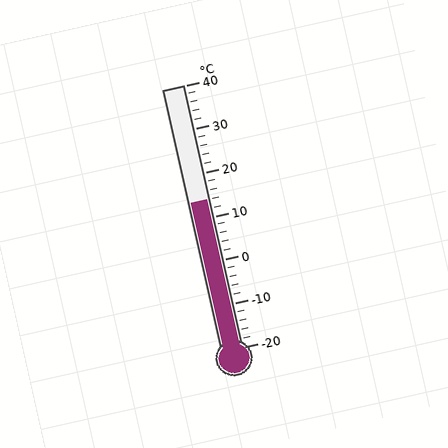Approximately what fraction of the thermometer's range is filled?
The thermometer is filled to approximately 55% of its range.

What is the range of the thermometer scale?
The thermometer scale ranges from -20°C to 40°C.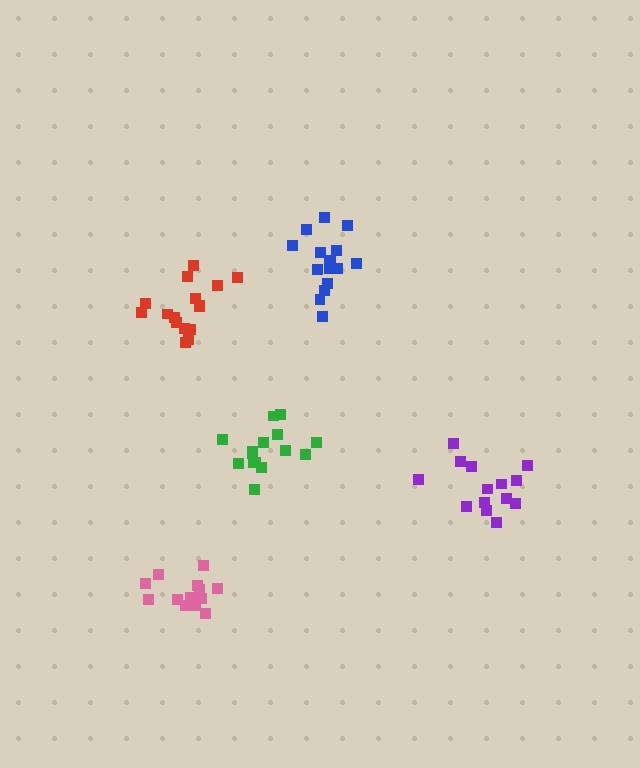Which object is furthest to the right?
The purple cluster is rightmost.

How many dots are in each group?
Group 1: 15 dots, Group 2: 16 dots, Group 3: 16 dots, Group 4: 14 dots, Group 5: 13 dots (74 total).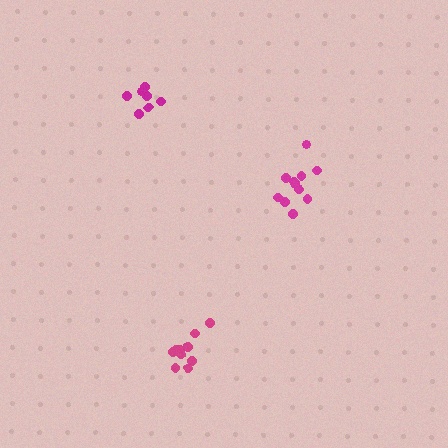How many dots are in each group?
Group 1: 11 dots, Group 2: 10 dots, Group 3: 7 dots (28 total).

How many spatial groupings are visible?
There are 3 spatial groupings.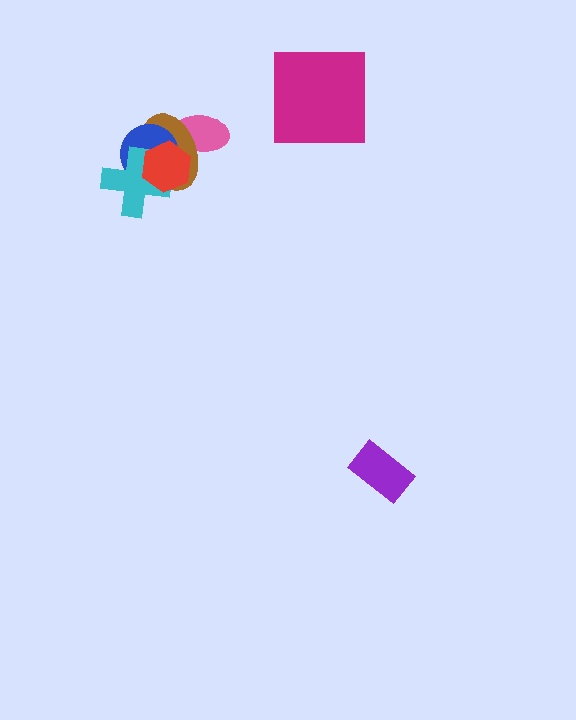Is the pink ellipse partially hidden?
Yes, it is partially covered by another shape.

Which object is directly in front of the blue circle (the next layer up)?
The cyan cross is directly in front of the blue circle.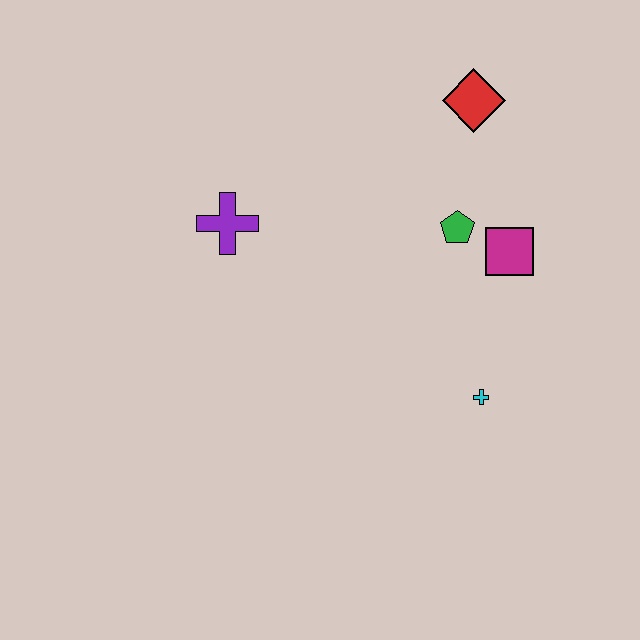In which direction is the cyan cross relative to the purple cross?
The cyan cross is to the right of the purple cross.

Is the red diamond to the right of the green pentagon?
Yes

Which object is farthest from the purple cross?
The cyan cross is farthest from the purple cross.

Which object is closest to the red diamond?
The green pentagon is closest to the red diamond.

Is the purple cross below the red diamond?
Yes